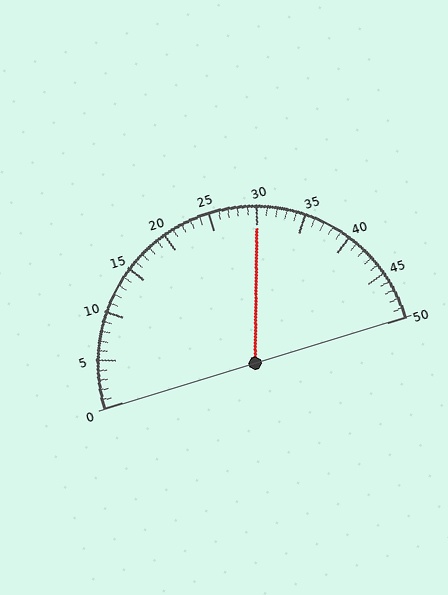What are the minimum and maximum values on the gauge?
The gauge ranges from 0 to 50.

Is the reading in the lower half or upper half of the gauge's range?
The reading is in the upper half of the range (0 to 50).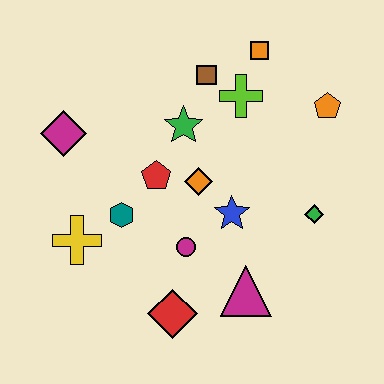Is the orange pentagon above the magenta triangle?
Yes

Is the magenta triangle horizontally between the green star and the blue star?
No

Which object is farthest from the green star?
The red diamond is farthest from the green star.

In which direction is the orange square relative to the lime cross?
The orange square is above the lime cross.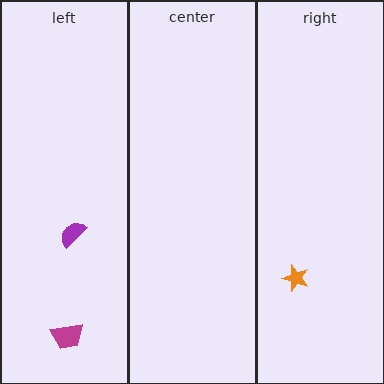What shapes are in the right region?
The orange star.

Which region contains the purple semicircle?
The left region.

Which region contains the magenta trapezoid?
The left region.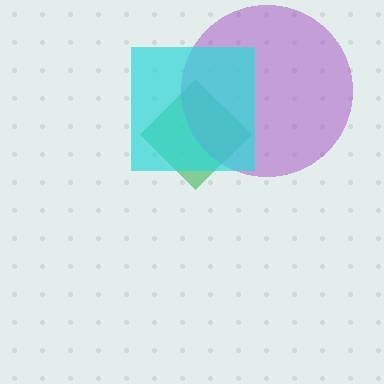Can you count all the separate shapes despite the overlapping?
Yes, there are 3 separate shapes.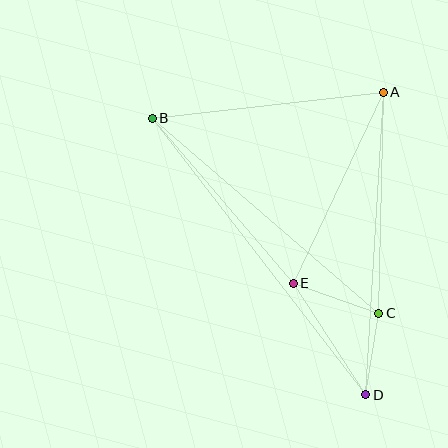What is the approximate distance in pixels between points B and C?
The distance between B and C is approximately 299 pixels.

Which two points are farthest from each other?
Points B and D are farthest from each other.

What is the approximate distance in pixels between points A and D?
The distance between A and D is approximately 303 pixels.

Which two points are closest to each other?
Points C and D are closest to each other.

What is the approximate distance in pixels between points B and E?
The distance between B and E is approximately 217 pixels.